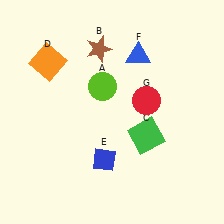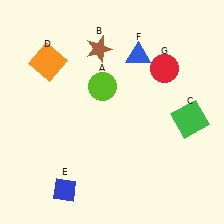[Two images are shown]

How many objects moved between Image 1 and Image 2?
3 objects moved between the two images.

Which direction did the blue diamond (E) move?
The blue diamond (E) moved left.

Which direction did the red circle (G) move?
The red circle (G) moved up.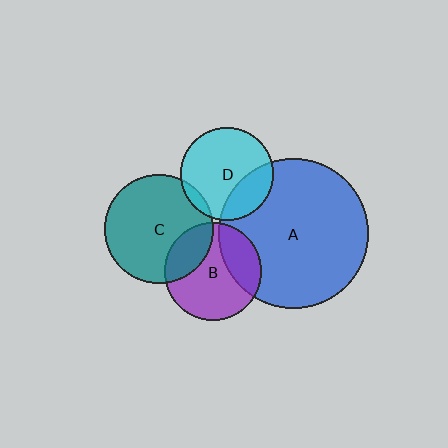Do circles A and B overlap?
Yes.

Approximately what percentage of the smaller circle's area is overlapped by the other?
Approximately 25%.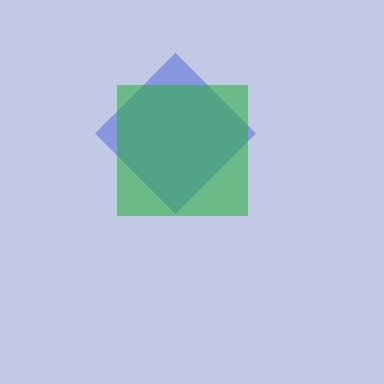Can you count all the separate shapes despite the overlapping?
Yes, there are 2 separate shapes.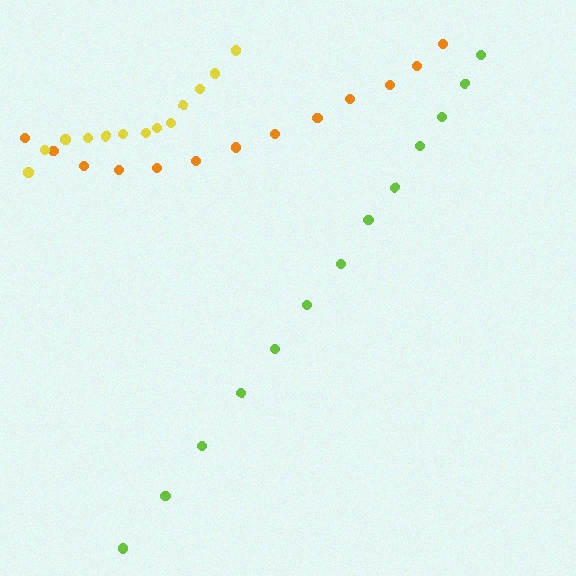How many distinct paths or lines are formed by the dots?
There are 3 distinct paths.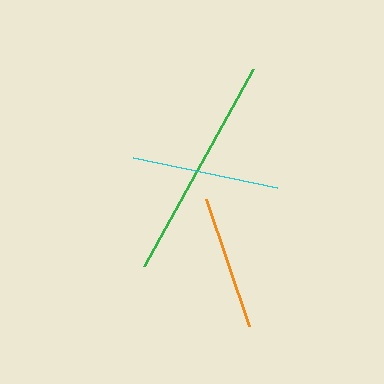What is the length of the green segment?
The green segment is approximately 225 pixels long.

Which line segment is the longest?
The green line is the longest at approximately 225 pixels.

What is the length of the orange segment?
The orange segment is approximately 134 pixels long.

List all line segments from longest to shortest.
From longest to shortest: green, cyan, orange.